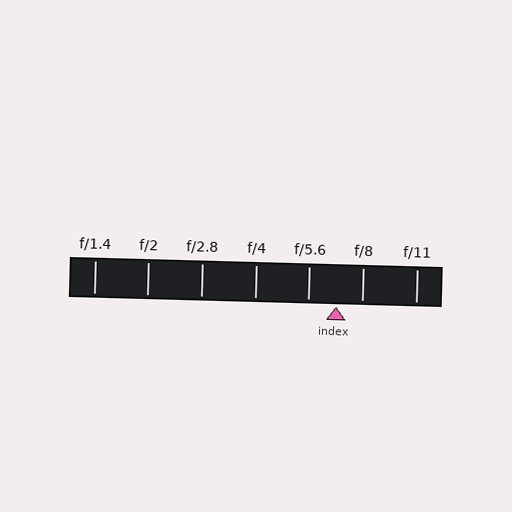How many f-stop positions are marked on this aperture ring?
There are 7 f-stop positions marked.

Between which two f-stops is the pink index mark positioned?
The index mark is between f/5.6 and f/8.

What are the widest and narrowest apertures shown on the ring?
The widest aperture shown is f/1.4 and the narrowest is f/11.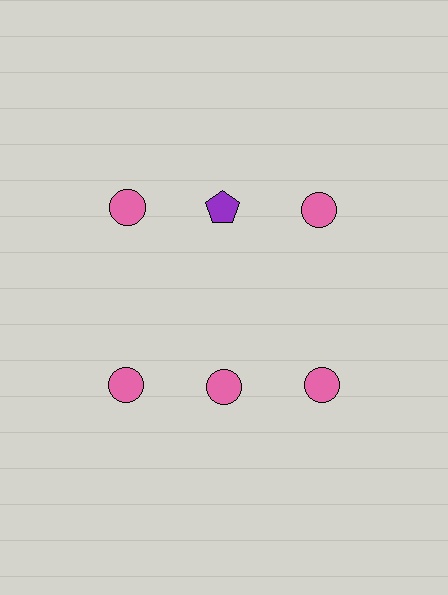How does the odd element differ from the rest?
It differs in both color (purple instead of pink) and shape (pentagon instead of circle).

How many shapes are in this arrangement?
There are 6 shapes arranged in a grid pattern.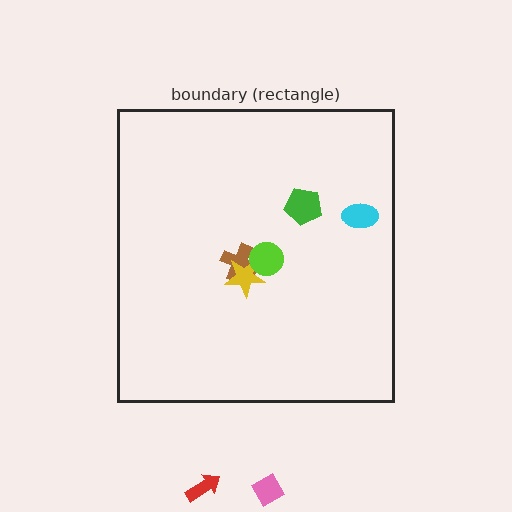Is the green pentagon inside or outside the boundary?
Inside.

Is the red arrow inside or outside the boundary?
Outside.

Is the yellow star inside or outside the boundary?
Inside.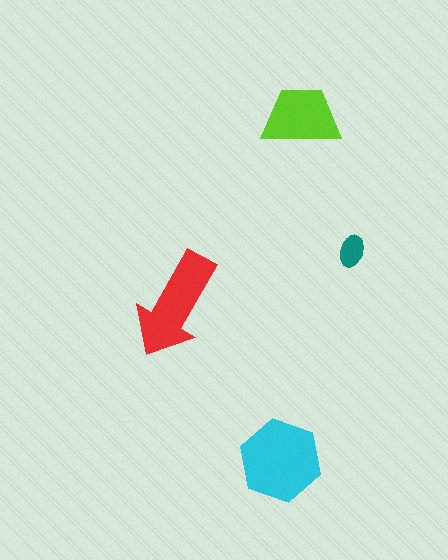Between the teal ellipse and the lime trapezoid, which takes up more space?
The lime trapezoid.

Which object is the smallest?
The teal ellipse.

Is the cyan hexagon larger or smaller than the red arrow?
Larger.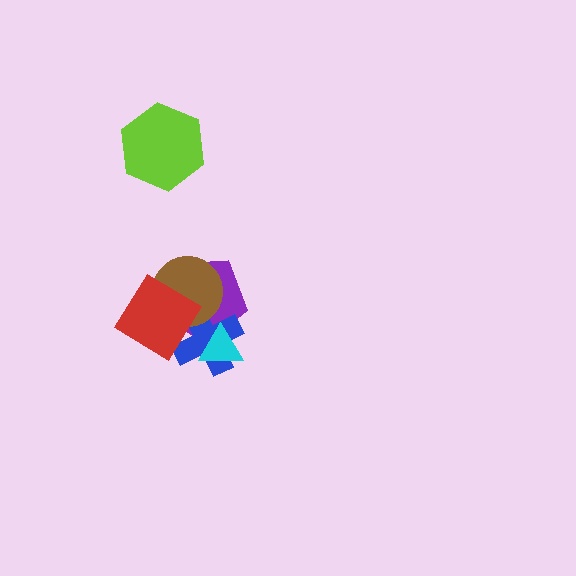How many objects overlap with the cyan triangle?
2 objects overlap with the cyan triangle.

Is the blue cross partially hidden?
Yes, it is partially covered by another shape.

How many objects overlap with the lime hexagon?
0 objects overlap with the lime hexagon.